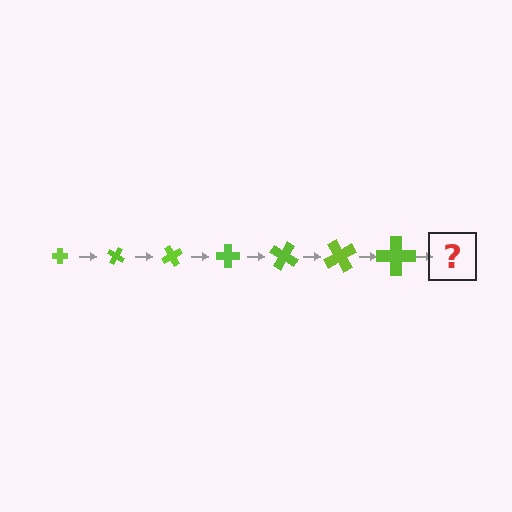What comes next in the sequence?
The next element should be a cross, larger than the previous one and rotated 210 degrees from the start.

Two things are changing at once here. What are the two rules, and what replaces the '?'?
The two rules are that the cross grows larger each step and it rotates 30 degrees each step. The '?' should be a cross, larger than the previous one and rotated 210 degrees from the start.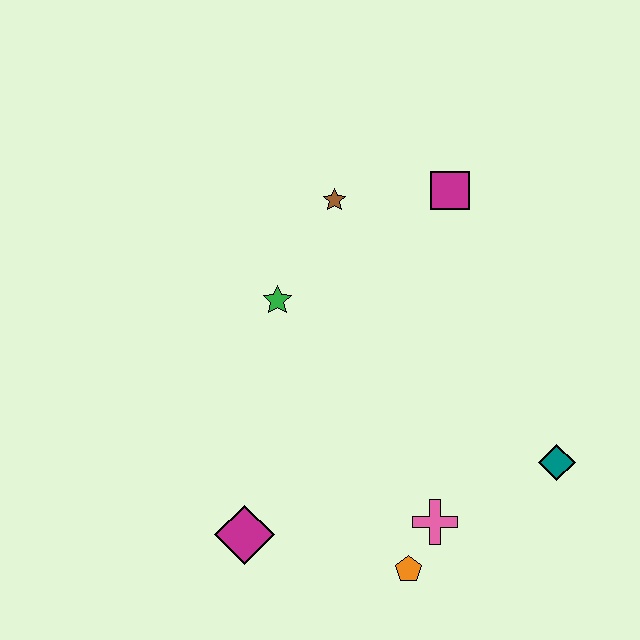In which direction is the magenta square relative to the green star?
The magenta square is to the right of the green star.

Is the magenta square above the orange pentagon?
Yes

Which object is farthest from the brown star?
The orange pentagon is farthest from the brown star.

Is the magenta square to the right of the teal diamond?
No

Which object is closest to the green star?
The brown star is closest to the green star.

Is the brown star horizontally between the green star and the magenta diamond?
No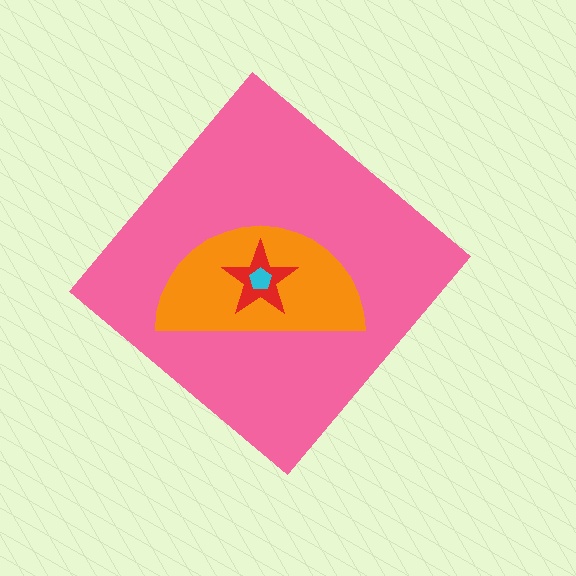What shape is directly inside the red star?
The cyan pentagon.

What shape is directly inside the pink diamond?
The orange semicircle.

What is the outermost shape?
The pink diamond.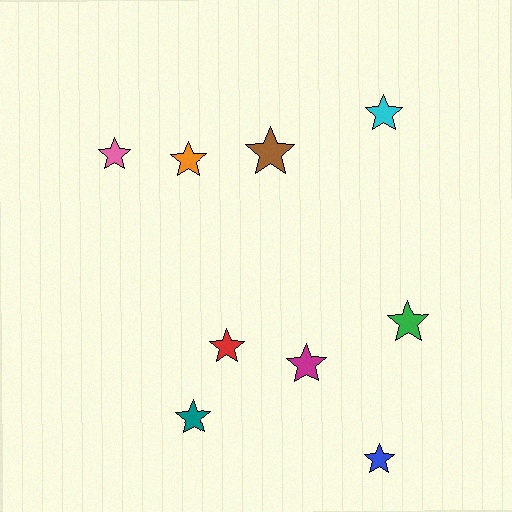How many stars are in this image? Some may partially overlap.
There are 9 stars.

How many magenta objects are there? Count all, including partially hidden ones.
There is 1 magenta object.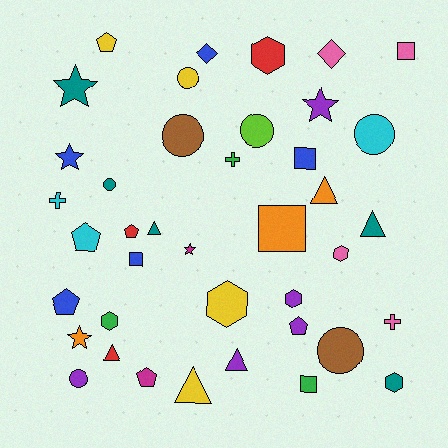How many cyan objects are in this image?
There are 3 cyan objects.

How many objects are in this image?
There are 40 objects.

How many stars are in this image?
There are 5 stars.